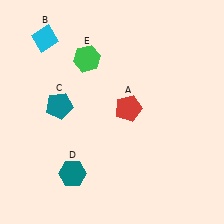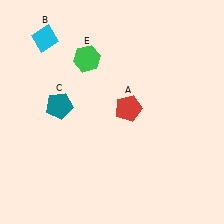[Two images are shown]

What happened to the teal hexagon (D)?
The teal hexagon (D) was removed in Image 2. It was in the bottom-left area of Image 1.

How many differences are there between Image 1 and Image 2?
There is 1 difference between the two images.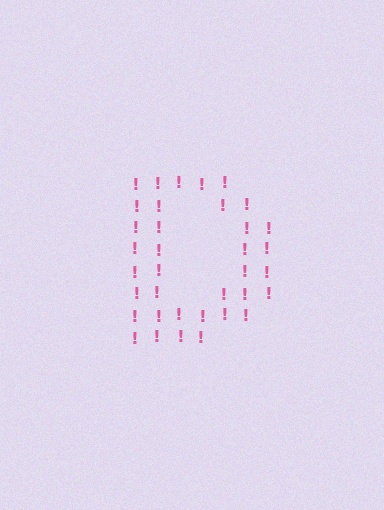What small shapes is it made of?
It is made of small exclamation marks.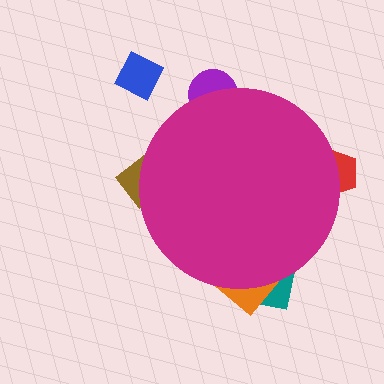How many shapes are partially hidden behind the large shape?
5 shapes are partially hidden.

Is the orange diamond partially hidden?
Yes, the orange diamond is partially hidden behind the magenta circle.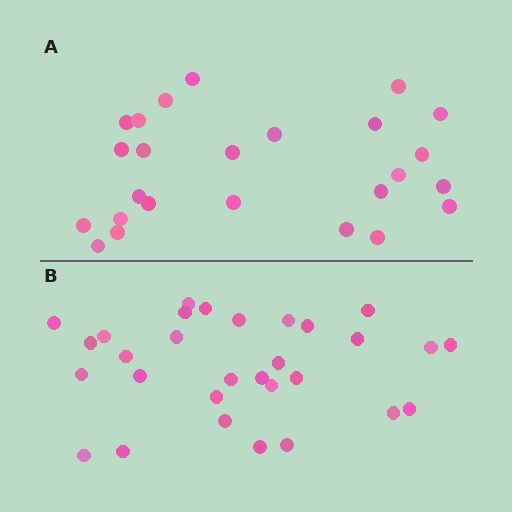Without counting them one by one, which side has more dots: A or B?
Region B (the bottom region) has more dots.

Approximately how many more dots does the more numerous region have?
Region B has about 5 more dots than region A.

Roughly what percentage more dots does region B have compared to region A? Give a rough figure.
About 20% more.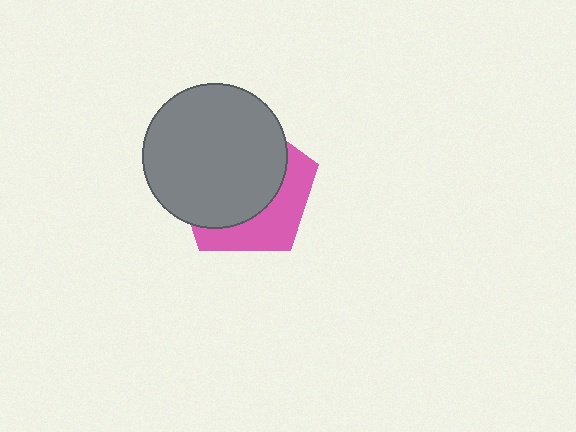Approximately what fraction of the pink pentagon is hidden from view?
Roughly 65% of the pink pentagon is hidden behind the gray circle.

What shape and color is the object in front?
The object in front is a gray circle.